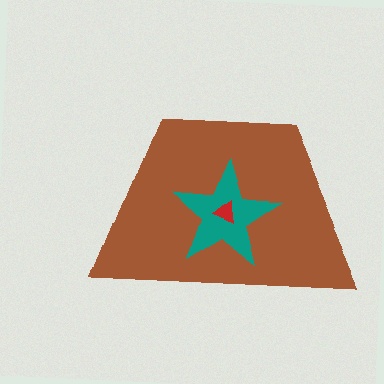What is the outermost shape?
The brown trapezoid.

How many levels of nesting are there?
3.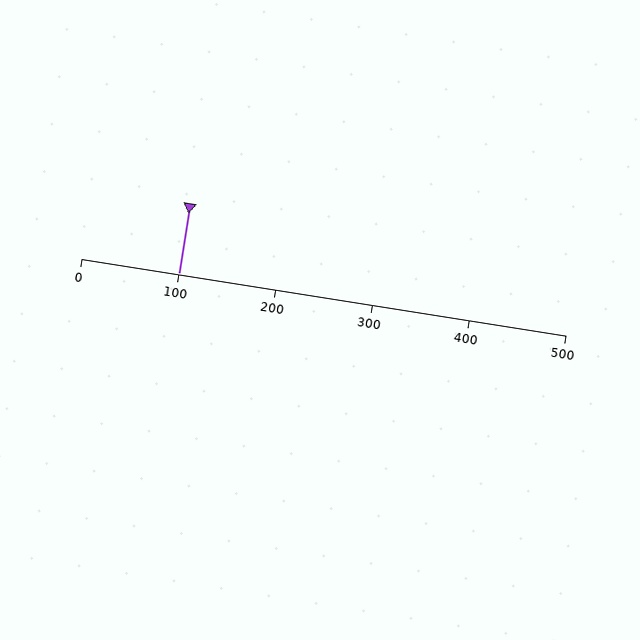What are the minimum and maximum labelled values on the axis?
The axis runs from 0 to 500.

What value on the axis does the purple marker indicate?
The marker indicates approximately 100.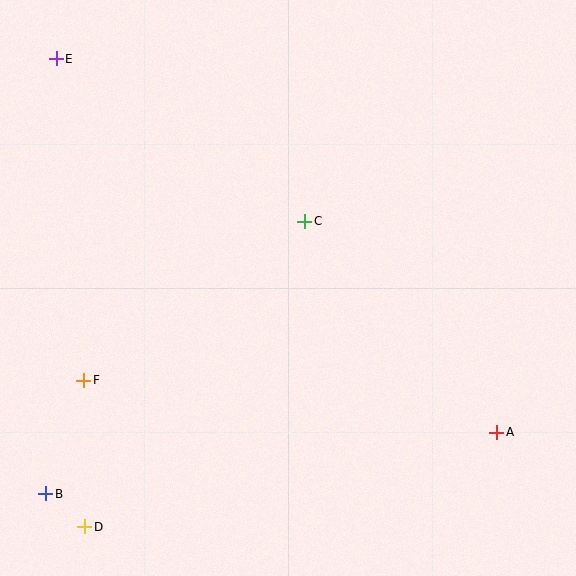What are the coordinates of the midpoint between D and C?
The midpoint between D and C is at (195, 374).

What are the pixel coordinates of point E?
Point E is at (56, 59).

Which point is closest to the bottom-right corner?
Point A is closest to the bottom-right corner.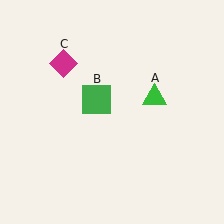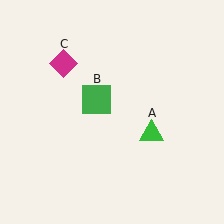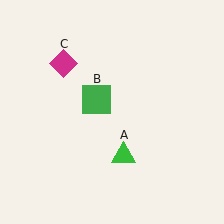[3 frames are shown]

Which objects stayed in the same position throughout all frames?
Green square (object B) and magenta diamond (object C) remained stationary.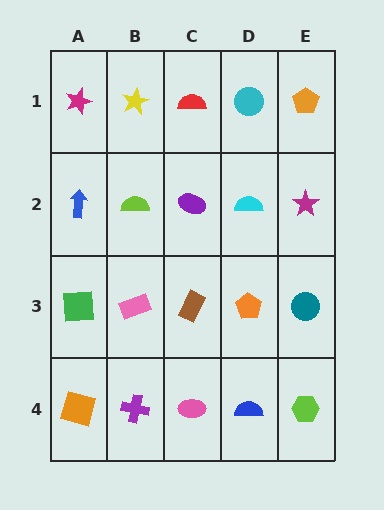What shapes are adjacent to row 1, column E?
A magenta star (row 2, column E), a cyan circle (row 1, column D).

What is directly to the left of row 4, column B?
An orange square.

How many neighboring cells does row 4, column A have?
2.